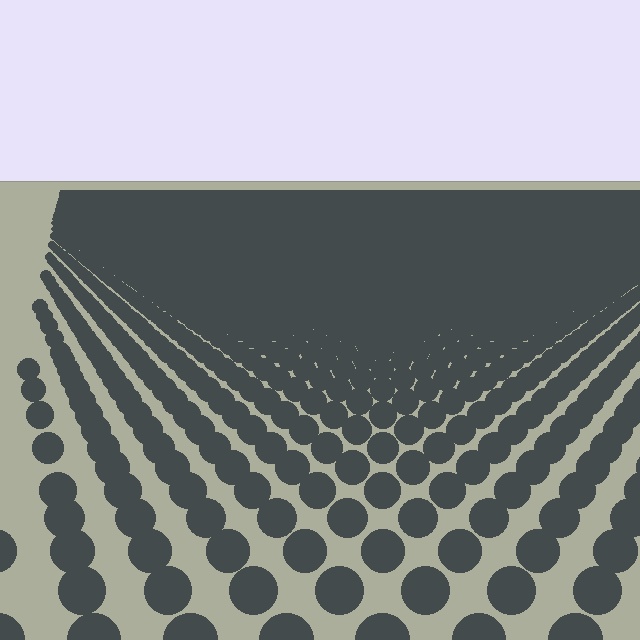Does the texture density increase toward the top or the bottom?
Density increases toward the top.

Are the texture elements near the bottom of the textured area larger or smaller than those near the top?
Larger. Near the bottom, elements are closer to the viewer and appear at a bigger on-screen size.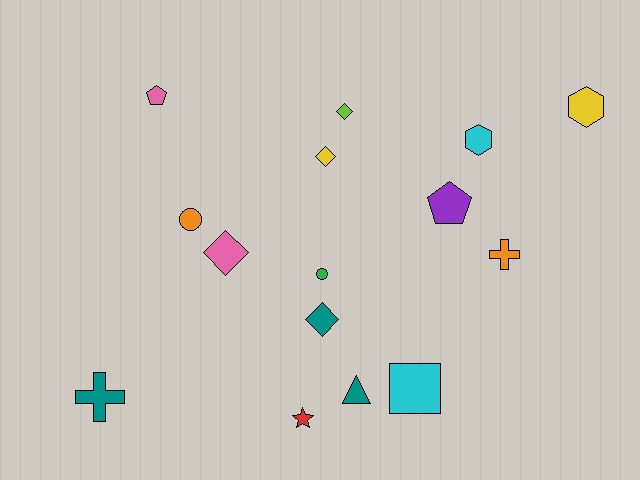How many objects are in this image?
There are 15 objects.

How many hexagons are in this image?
There are 2 hexagons.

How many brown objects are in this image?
There are no brown objects.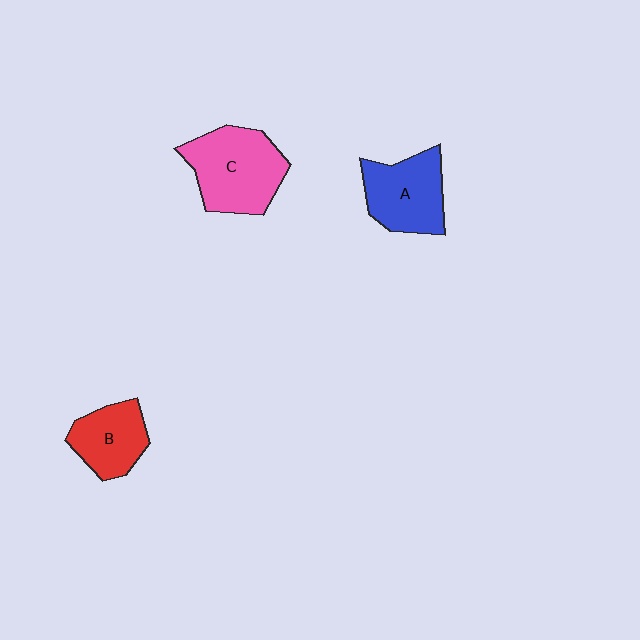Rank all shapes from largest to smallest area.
From largest to smallest: C (pink), A (blue), B (red).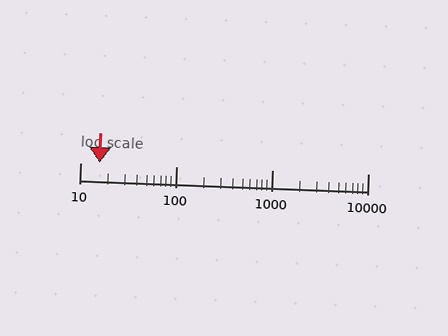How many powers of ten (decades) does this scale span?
The scale spans 3 decades, from 10 to 10000.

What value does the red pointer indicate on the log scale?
The pointer indicates approximately 16.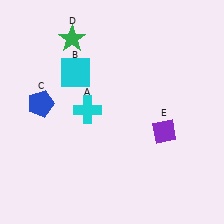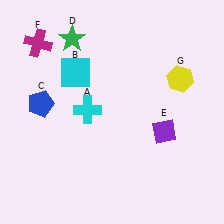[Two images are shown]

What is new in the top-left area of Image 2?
A magenta cross (F) was added in the top-left area of Image 2.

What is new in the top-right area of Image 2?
A yellow hexagon (G) was added in the top-right area of Image 2.